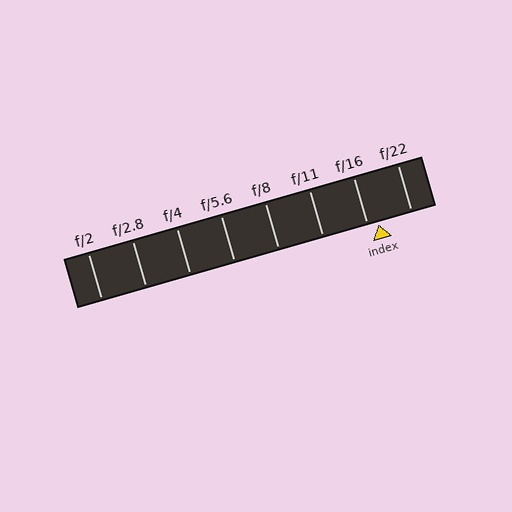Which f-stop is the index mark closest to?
The index mark is closest to f/16.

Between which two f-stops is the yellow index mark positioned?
The index mark is between f/16 and f/22.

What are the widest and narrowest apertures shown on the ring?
The widest aperture shown is f/2 and the narrowest is f/22.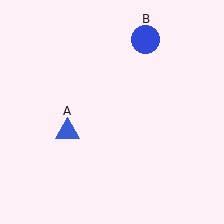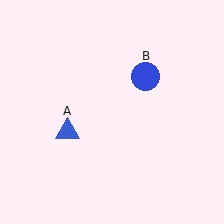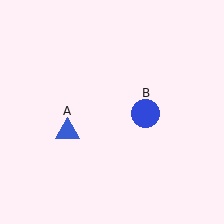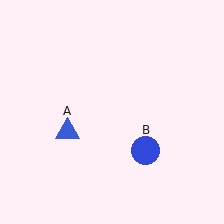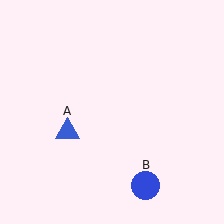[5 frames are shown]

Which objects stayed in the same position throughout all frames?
Blue triangle (object A) remained stationary.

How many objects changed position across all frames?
1 object changed position: blue circle (object B).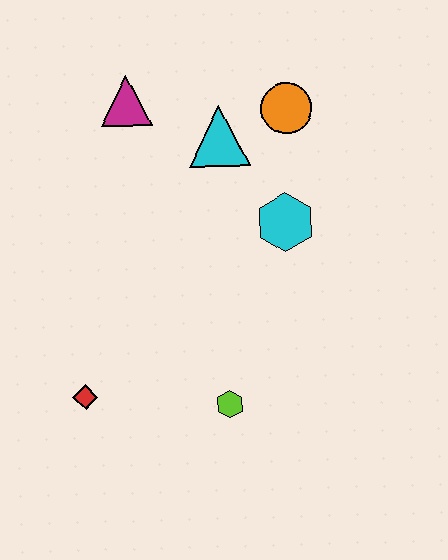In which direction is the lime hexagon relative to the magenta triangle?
The lime hexagon is below the magenta triangle.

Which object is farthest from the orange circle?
The red diamond is farthest from the orange circle.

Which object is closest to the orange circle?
The cyan triangle is closest to the orange circle.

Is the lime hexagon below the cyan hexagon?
Yes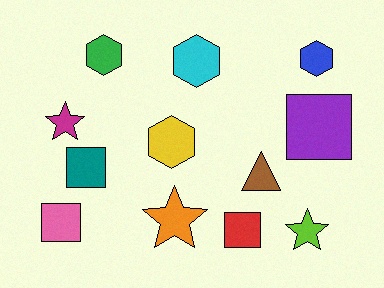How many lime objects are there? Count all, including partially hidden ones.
There is 1 lime object.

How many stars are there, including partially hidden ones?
There are 3 stars.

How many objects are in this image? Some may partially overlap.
There are 12 objects.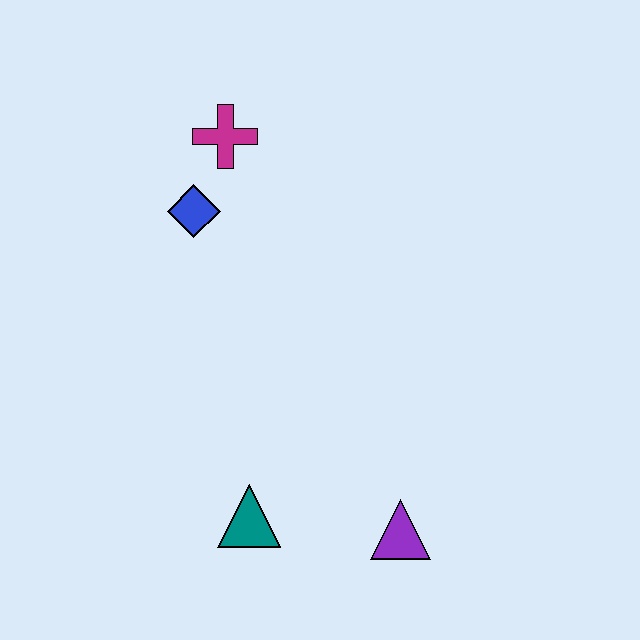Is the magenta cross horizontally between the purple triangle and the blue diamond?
Yes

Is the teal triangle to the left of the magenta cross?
No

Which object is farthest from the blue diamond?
The purple triangle is farthest from the blue diamond.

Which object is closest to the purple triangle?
The teal triangle is closest to the purple triangle.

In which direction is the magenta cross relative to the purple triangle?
The magenta cross is above the purple triangle.